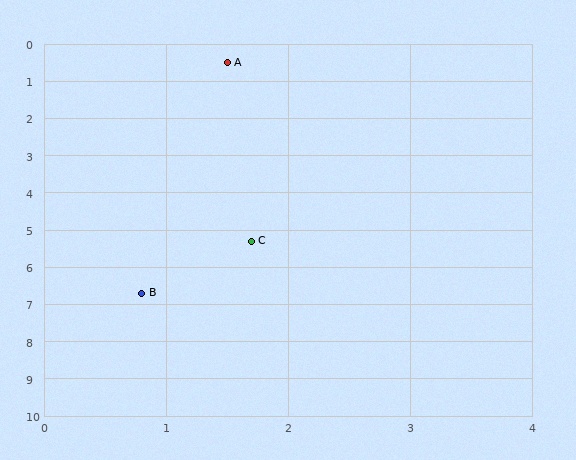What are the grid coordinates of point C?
Point C is at approximately (1.7, 5.3).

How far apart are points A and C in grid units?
Points A and C are about 4.8 grid units apart.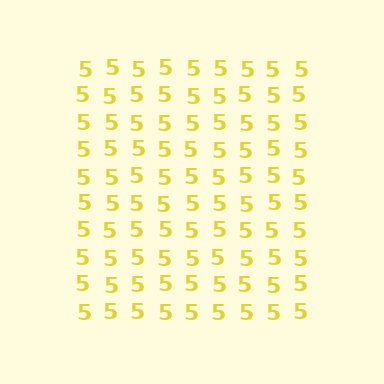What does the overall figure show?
The overall figure shows a square.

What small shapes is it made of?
It is made of small digit 5's.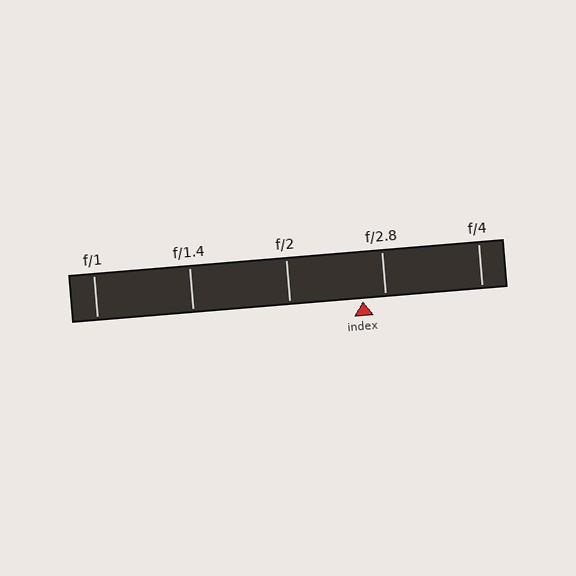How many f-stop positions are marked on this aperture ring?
There are 5 f-stop positions marked.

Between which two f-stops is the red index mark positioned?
The index mark is between f/2 and f/2.8.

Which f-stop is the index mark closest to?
The index mark is closest to f/2.8.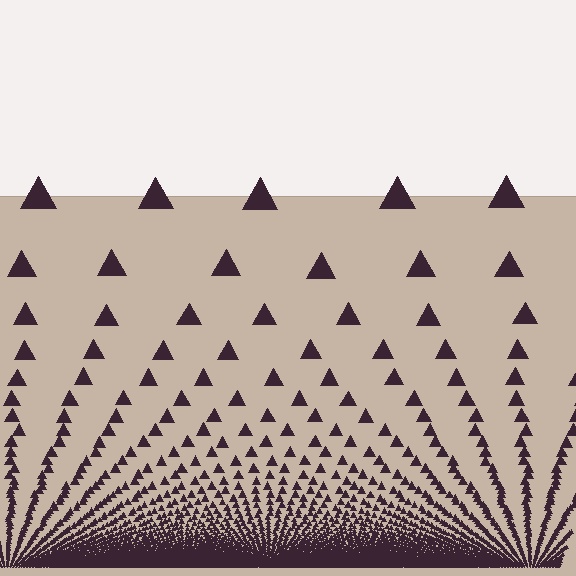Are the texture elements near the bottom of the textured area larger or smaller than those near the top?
Smaller. The gradient is inverted — elements near the bottom are smaller and denser.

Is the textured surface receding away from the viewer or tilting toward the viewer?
The surface appears to tilt toward the viewer. Texture elements get larger and sparser toward the top.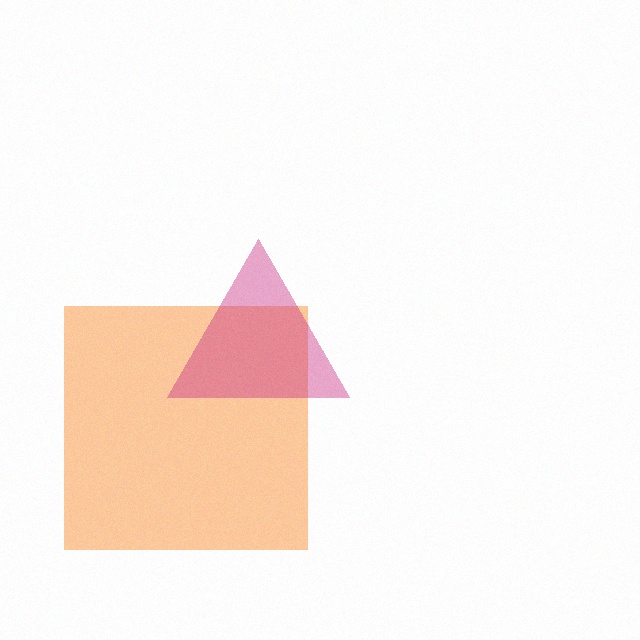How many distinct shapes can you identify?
There are 2 distinct shapes: an orange square, a magenta triangle.